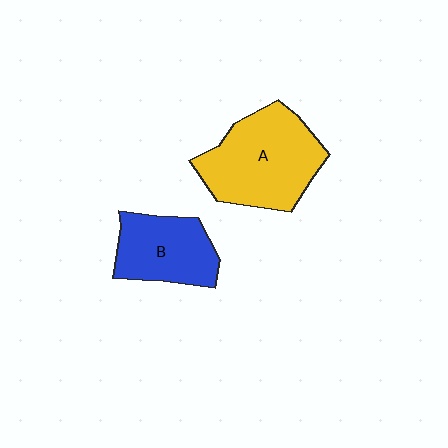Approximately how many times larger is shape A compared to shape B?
Approximately 1.5 times.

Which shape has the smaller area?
Shape B (blue).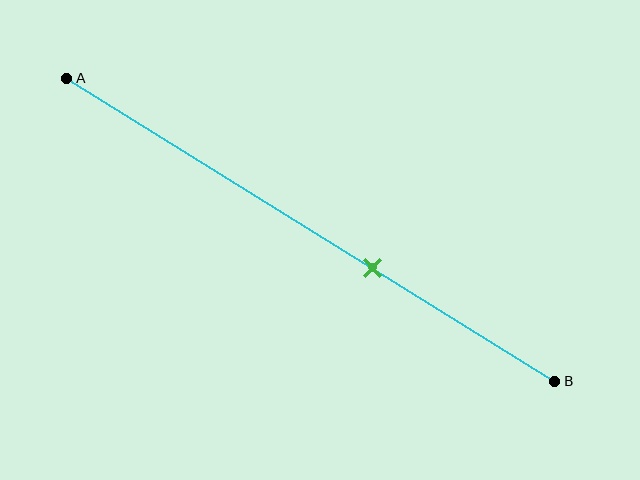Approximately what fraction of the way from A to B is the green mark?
The green mark is approximately 65% of the way from A to B.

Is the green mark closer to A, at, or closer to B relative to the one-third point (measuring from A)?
The green mark is closer to point B than the one-third point of segment AB.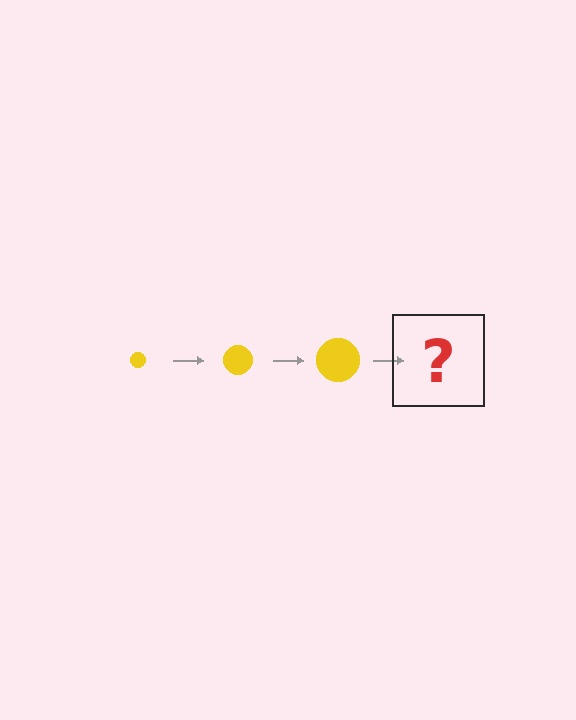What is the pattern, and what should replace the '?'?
The pattern is that the circle gets progressively larger each step. The '?' should be a yellow circle, larger than the previous one.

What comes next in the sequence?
The next element should be a yellow circle, larger than the previous one.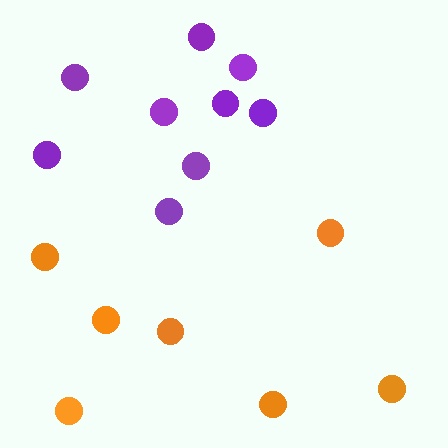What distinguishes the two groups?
There are 2 groups: one group of orange circles (7) and one group of purple circles (9).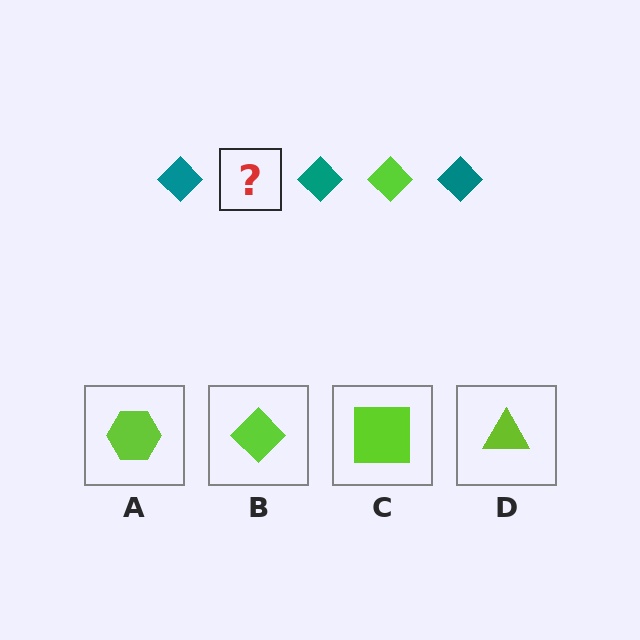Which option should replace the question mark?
Option B.